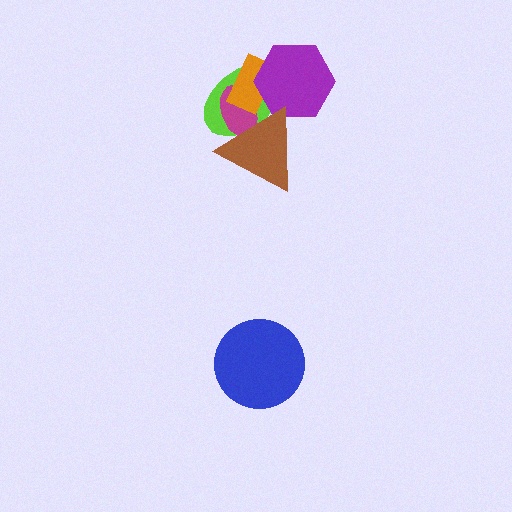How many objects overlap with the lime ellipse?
4 objects overlap with the lime ellipse.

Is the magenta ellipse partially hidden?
Yes, it is partially covered by another shape.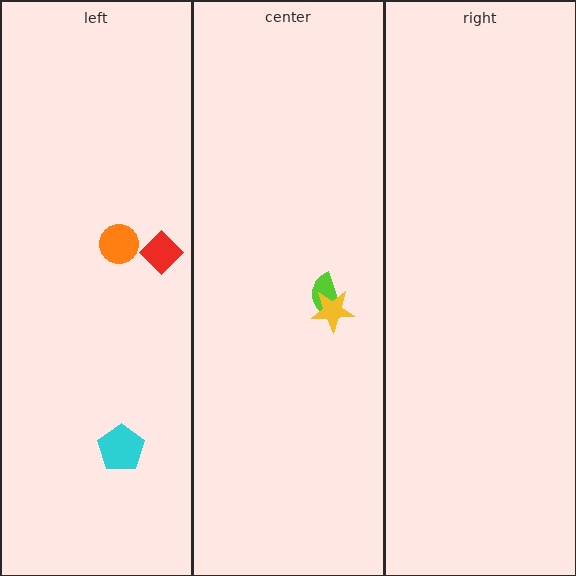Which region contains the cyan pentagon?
The left region.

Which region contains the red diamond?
The left region.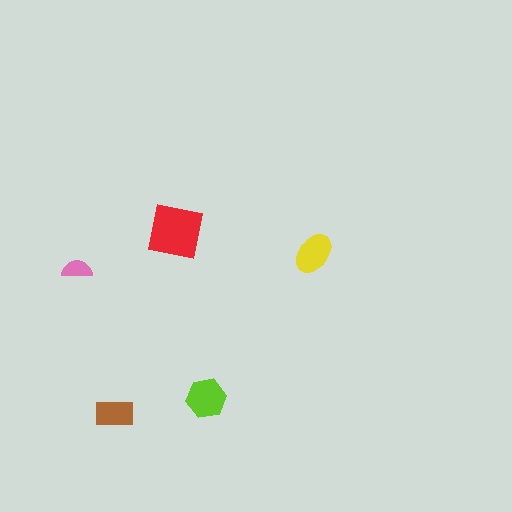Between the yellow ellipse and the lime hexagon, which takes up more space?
The lime hexagon.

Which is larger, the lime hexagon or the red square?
The red square.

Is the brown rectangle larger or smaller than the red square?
Smaller.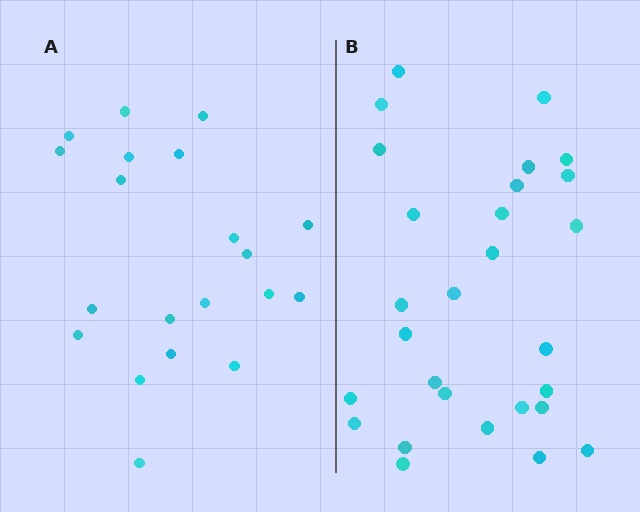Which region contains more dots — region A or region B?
Region B (the right region) has more dots.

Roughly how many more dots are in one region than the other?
Region B has roughly 8 or so more dots than region A.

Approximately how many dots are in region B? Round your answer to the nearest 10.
About 30 dots. (The exact count is 28, which rounds to 30.)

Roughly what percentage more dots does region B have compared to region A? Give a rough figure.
About 40% more.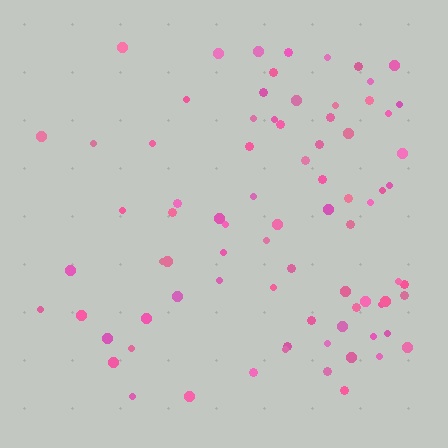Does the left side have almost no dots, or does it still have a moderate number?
Still a moderate number, just noticeably fewer than the right.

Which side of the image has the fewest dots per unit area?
The left.